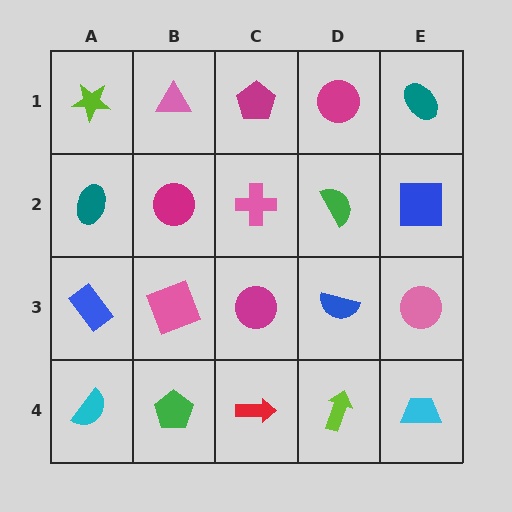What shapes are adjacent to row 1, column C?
A pink cross (row 2, column C), a pink triangle (row 1, column B), a magenta circle (row 1, column D).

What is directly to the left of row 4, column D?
A red arrow.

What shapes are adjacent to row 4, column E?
A pink circle (row 3, column E), a lime arrow (row 4, column D).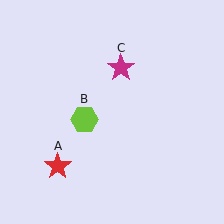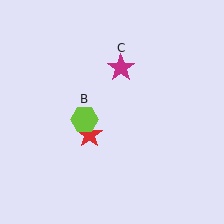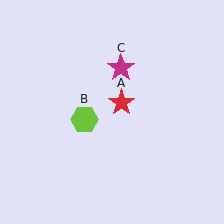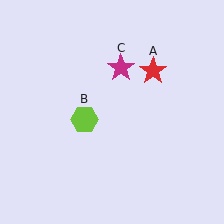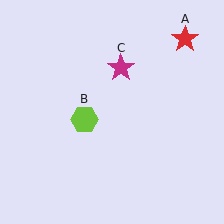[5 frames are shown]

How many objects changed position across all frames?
1 object changed position: red star (object A).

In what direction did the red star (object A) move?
The red star (object A) moved up and to the right.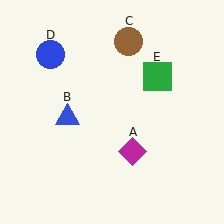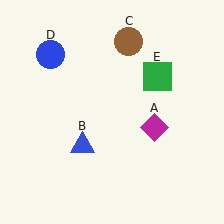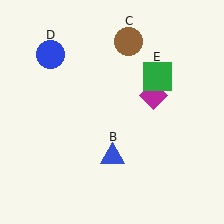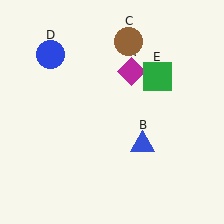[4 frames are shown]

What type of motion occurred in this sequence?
The magenta diamond (object A), blue triangle (object B) rotated counterclockwise around the center of the scene.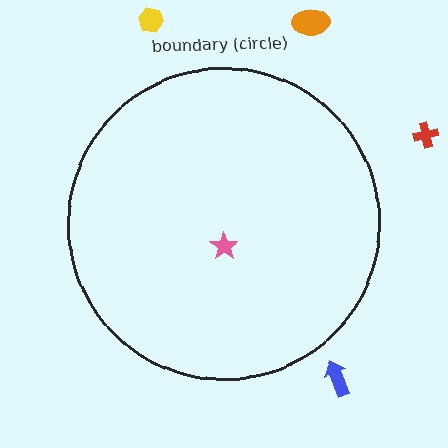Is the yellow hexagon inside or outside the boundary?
Outside.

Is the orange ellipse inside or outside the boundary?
Outside.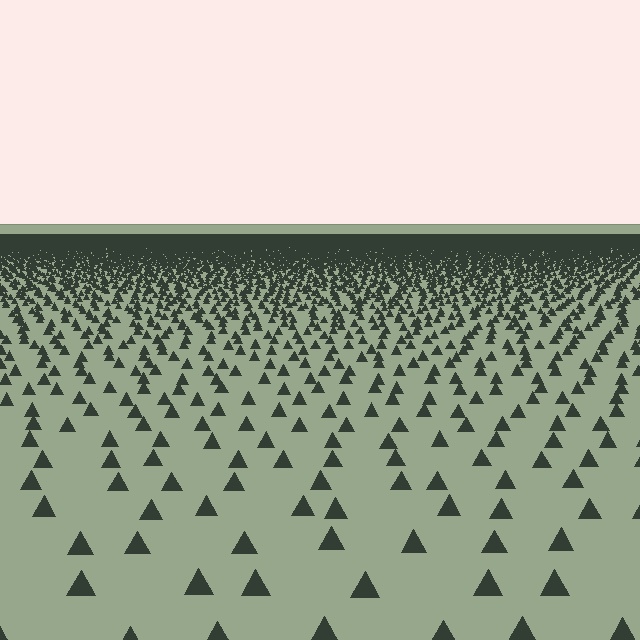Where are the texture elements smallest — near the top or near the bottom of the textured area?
Near the top.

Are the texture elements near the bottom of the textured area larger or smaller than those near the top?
Larger. Near the bottom, elements are closer to the viewer and appear at a bigger on-screen size.